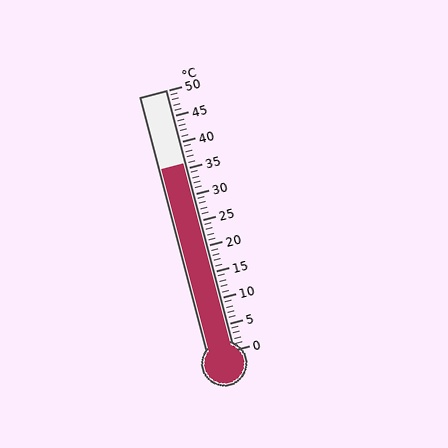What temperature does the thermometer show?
The thermometer shows approximately 36°C.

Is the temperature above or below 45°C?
The temperature is below 45°C.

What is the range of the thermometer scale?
The thermometer scale ranges from 0°C to 50°C.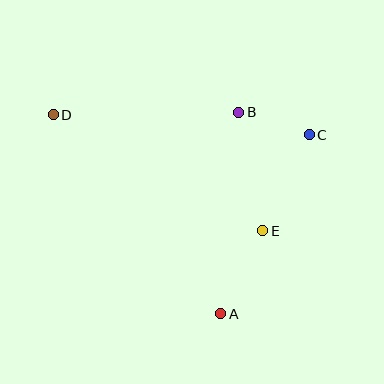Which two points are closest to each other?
Points B and C are closest to each other.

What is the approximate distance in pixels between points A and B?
The distance between A and B is approximately 202 pixels.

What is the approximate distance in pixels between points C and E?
The distance between C and E is approximately 108 pixels.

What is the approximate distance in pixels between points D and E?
The distance between D and E is approximately 239 pixels.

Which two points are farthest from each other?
Points A and D are farthest from each other.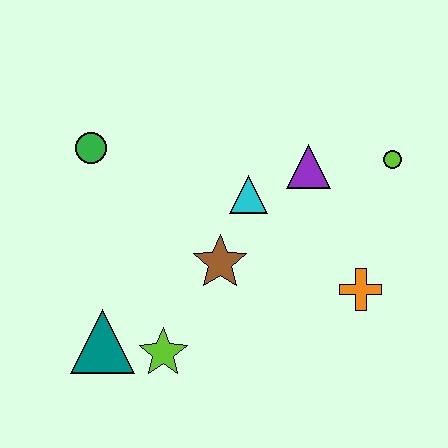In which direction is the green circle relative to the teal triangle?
The green circle is above the teal triangle.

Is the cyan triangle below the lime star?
No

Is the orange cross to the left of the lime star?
No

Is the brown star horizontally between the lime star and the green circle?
No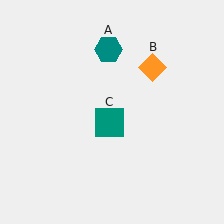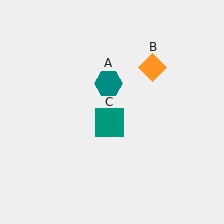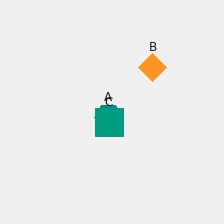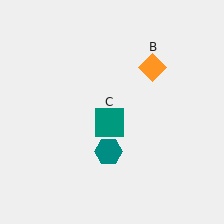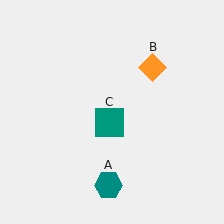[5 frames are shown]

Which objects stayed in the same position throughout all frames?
Orange diamond (object B) and teal square (object C) remained stationary.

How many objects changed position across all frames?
1 object changed position: teal hexagon (object A).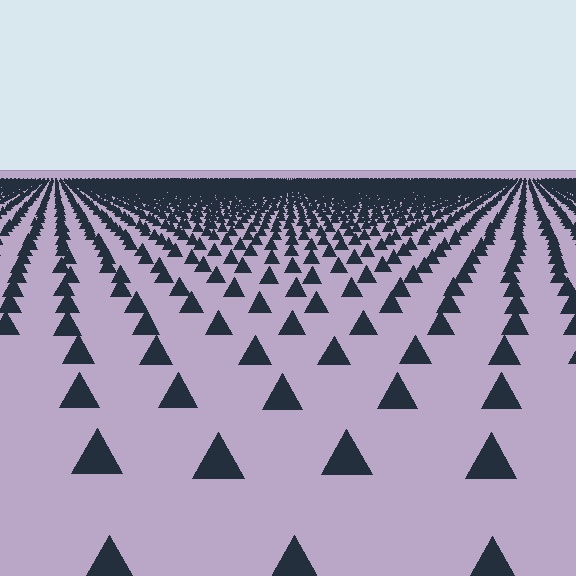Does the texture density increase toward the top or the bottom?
Density increases toward the top.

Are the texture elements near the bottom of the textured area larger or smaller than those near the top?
Larger. Near the bottom, elements are closer to the viewer and appear at a bigger on-screen size.